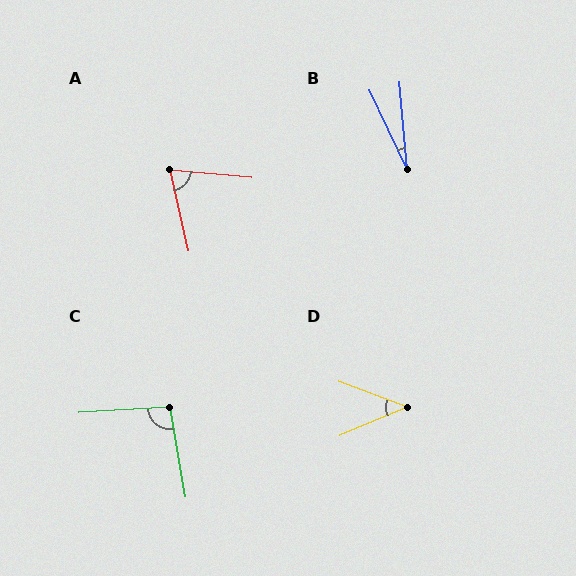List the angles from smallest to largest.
B (21°), D (43°), A (73°), C (96°).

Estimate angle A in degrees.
Approximately 73 degrees.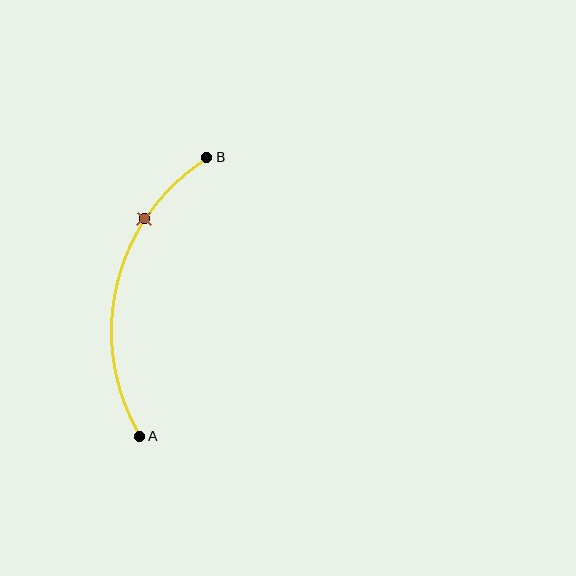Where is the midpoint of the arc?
The arc midpoint is the point on the curve farthest from the straight line joining A and B. It sits to the left of that line.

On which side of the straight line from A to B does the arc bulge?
The arc bulges to the left of the straight line connecting A and B.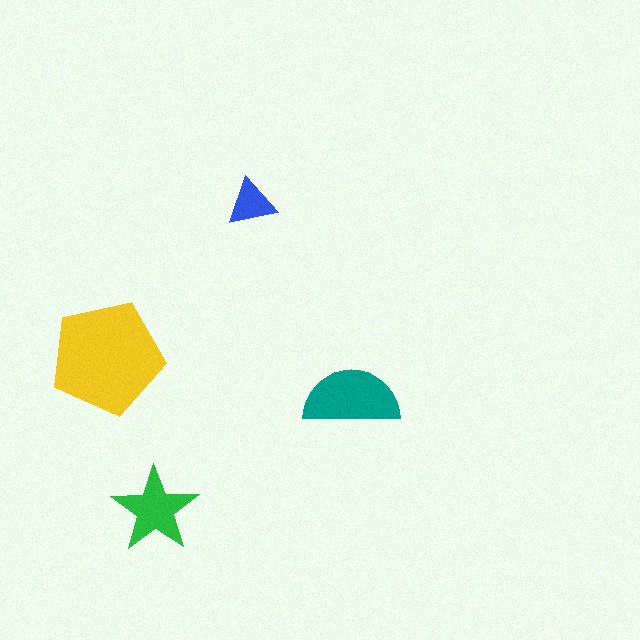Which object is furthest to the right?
The teal semicircle is rightmost.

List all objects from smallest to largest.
The blue triangle, the green star, the teal semicircle, the yellow pentagon.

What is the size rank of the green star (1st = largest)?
3rd.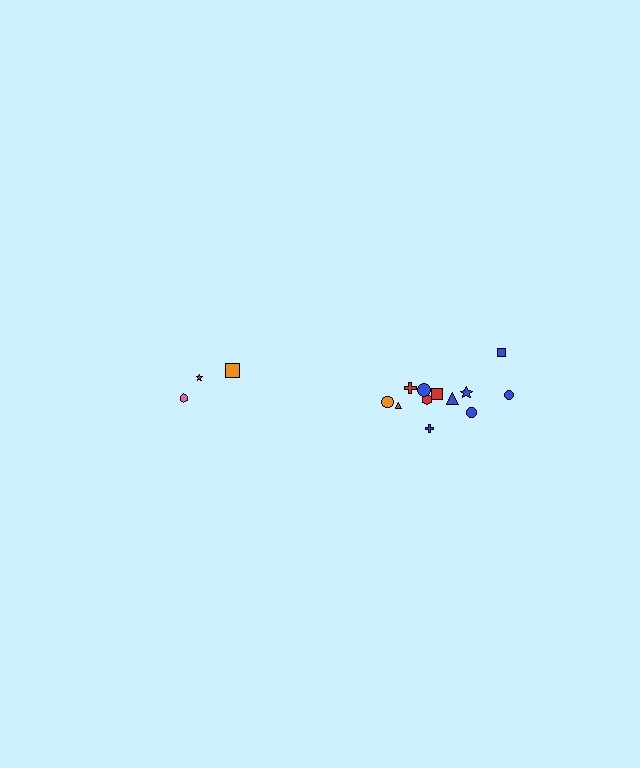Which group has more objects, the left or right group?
The right group.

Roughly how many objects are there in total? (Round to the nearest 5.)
Roughly 15 objects in total.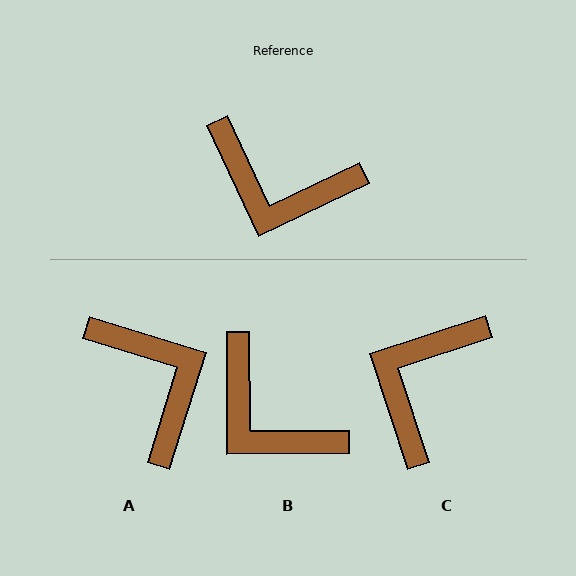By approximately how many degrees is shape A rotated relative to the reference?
Approximately 137 degrees counter-clockwise.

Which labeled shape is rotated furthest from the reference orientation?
A, about 137 degrees away.